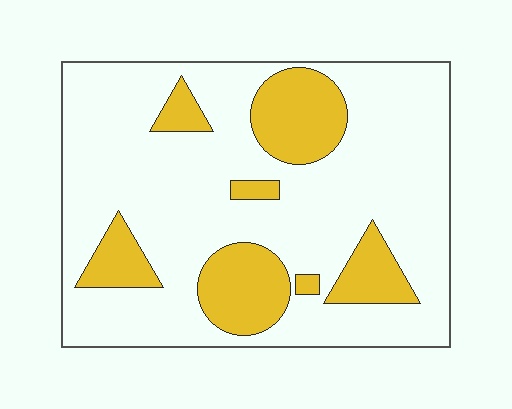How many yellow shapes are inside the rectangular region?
7.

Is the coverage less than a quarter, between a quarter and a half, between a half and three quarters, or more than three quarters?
Less than a quarter.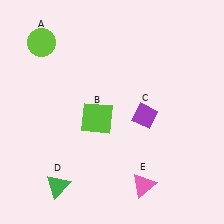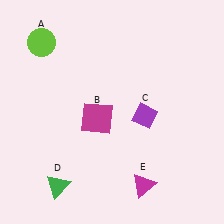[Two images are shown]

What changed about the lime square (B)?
In Image 1, B is lime. In Image 2, it changed to magenta.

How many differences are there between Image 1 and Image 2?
There are 2 differences between the two images.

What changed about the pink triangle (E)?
In Image 1, E is pink. In Image 2, it changed to magenta.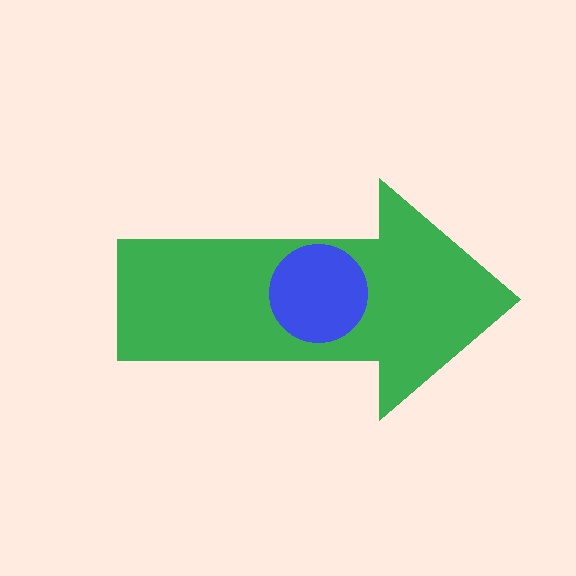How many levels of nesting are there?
2.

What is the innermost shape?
The blue circle.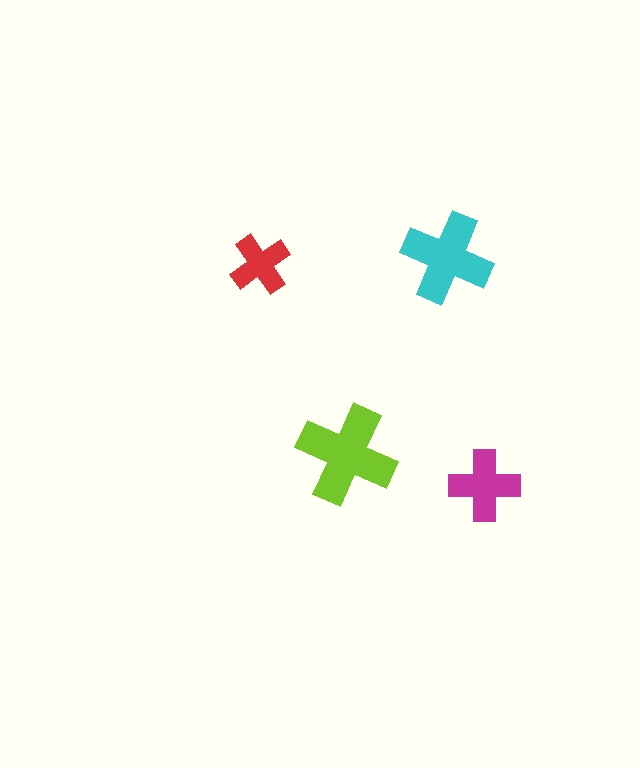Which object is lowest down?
The magenta cross is bottommost.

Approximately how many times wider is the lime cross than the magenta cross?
About 1.5 times wider.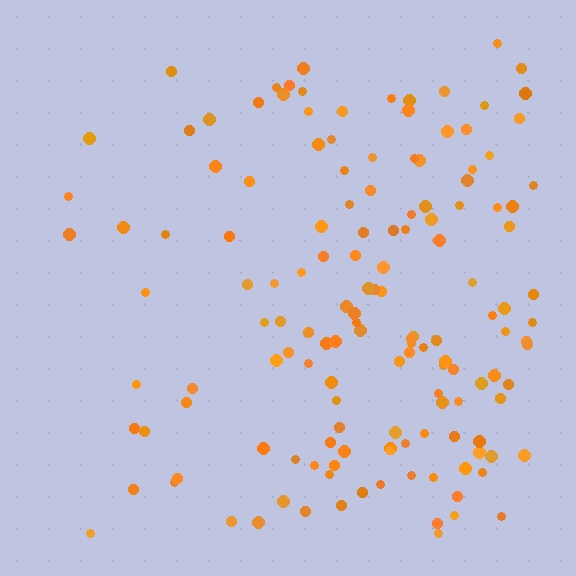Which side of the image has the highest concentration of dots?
The right.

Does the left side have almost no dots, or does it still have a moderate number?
Still a moderate number, just noticeably fewer than the right.